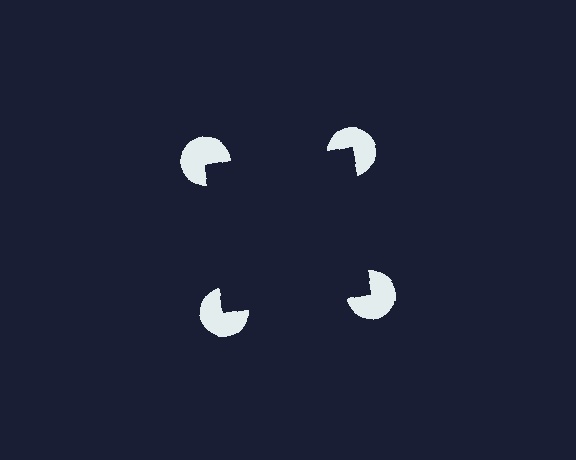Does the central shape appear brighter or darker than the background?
It typically appears slightly darker than the background, even though no actual brightness change is drawn.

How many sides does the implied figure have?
4 sides.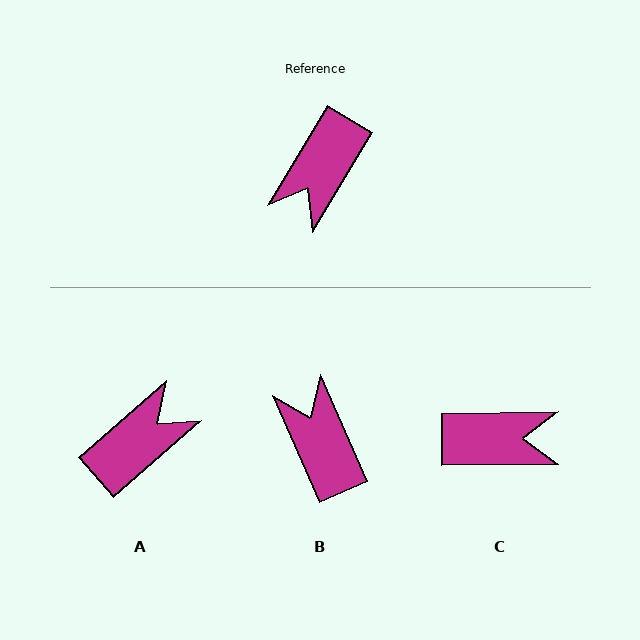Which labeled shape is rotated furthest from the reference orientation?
A, about 162 degrees away.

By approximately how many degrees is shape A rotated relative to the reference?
Approximately 162 degrees counter-clockwise.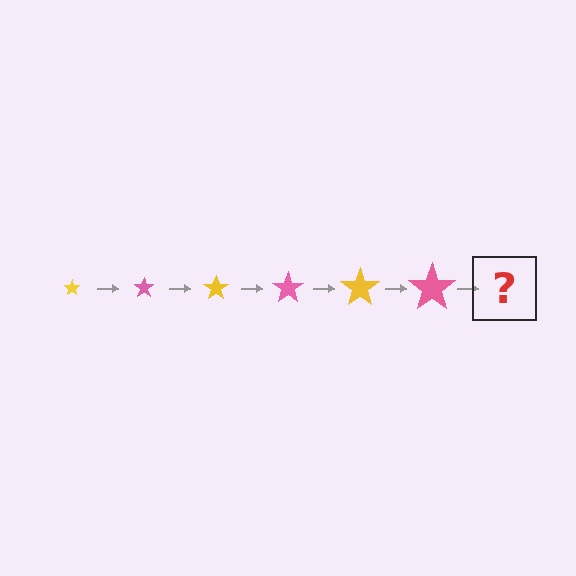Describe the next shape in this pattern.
It should be a yellow star, larger than the previous one.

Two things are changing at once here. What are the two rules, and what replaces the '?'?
The two rules are that the star grows larger each step and the color cycles through yellow and pink. The '?' should be a yellow star, larger than the previous one.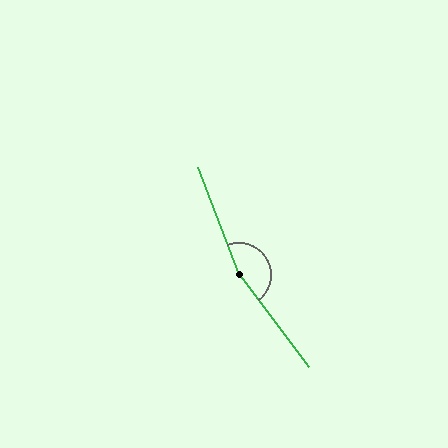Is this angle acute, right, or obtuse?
It is obtuse.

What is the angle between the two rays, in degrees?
Approximately 164 degrees.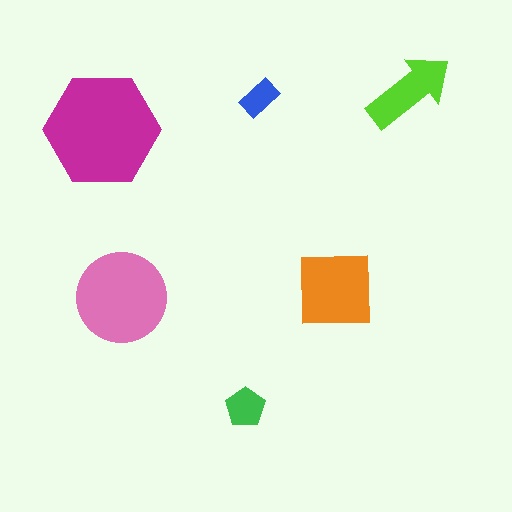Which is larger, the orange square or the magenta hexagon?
The magenta hexagon.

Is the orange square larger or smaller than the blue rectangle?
Larger.